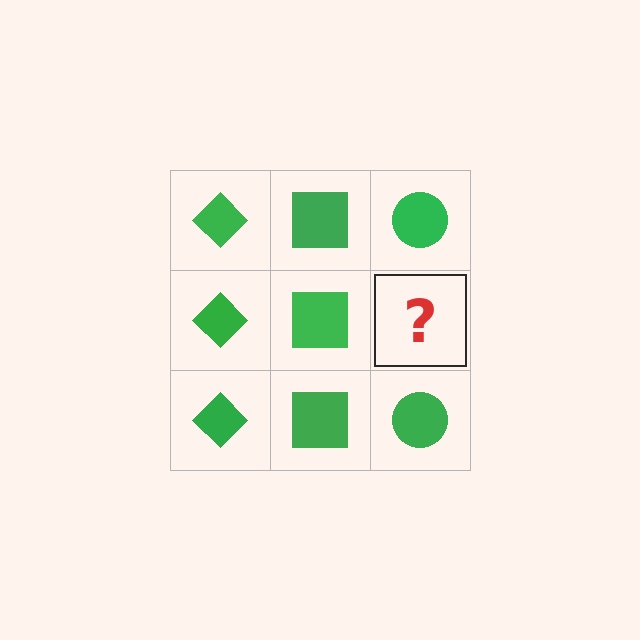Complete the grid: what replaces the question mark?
The question mark should be replaced with a green circle.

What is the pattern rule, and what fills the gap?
The rule is that each column has a consistent shape. The gap should be filled with a green circle.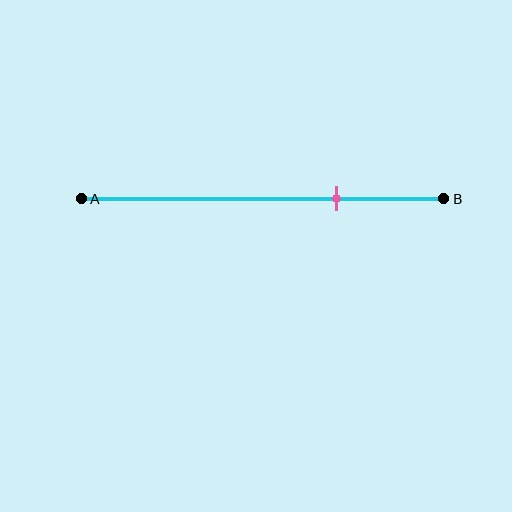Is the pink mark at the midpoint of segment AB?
No, the mark is at about 70% from A, not at the 50% midpoint.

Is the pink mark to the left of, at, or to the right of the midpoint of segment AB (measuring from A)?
The pink mark is to the right of the midpoint of segment AB.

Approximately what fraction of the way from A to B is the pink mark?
The pink mark is approximately 70% of the way from A to B.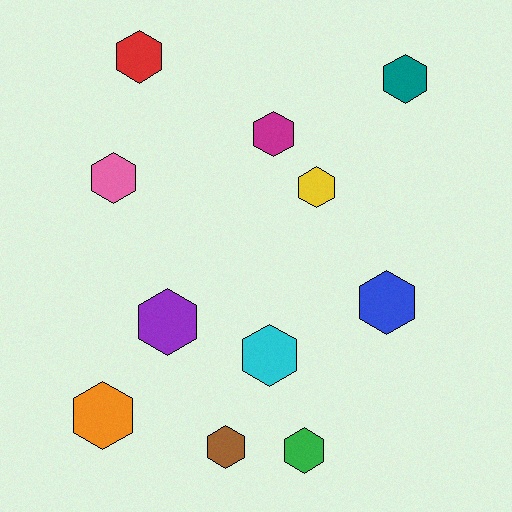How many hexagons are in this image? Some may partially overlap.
There are 11 hexagons.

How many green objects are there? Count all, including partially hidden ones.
There is 1 green object.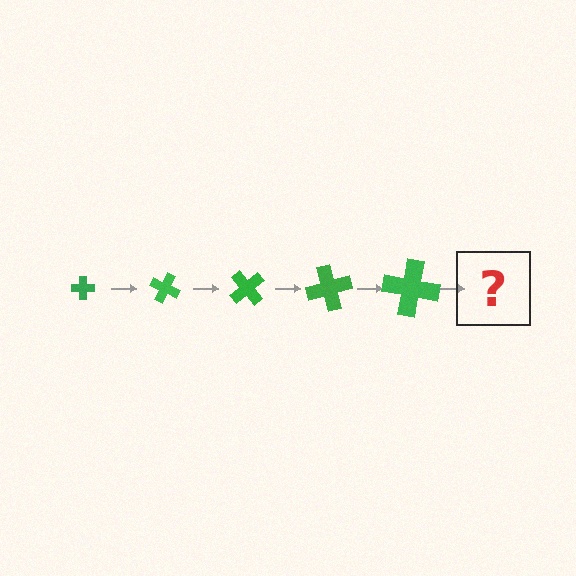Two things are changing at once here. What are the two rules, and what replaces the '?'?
The two rules are that the cross grows larger each step and it rotates 25 degrees each step. The '?' should be a cross, larger than the previous one and rotated 125 degrees from the start.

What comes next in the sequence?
The next element should be a cross, larger than the previous one and rotated 125 degrees from the start.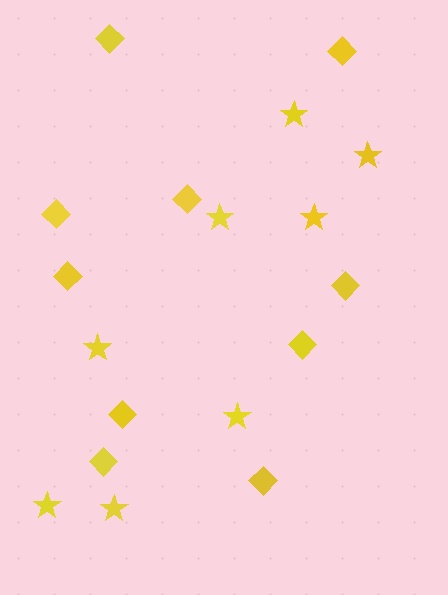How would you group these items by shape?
There are 2 groups: one group of diamonds (10) and one group of stars (8).